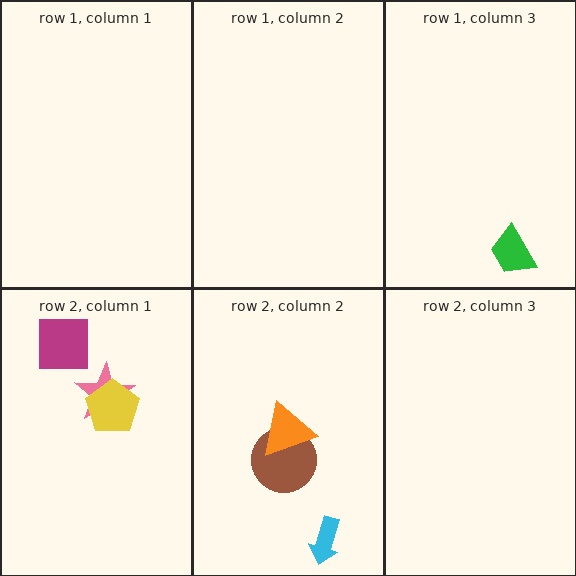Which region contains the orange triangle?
The row 2, column 2 region.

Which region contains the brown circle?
The row 2, column 2 region.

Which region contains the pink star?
The row 2, column 1 region.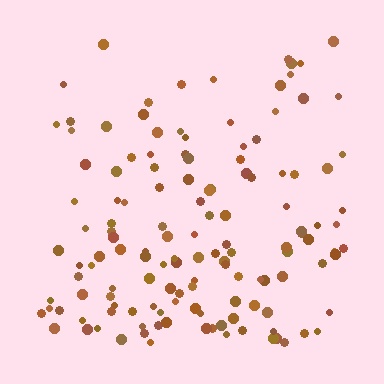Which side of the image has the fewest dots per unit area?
The top.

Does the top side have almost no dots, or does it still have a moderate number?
Still a moderate number, just noticeably fewer than the bottom.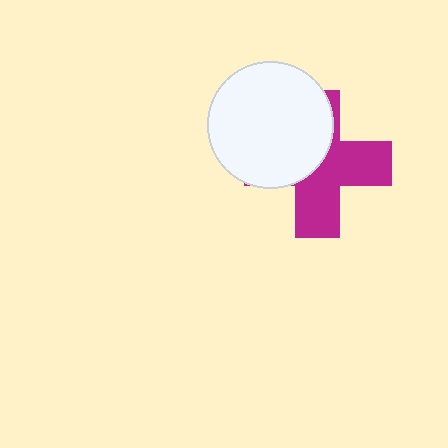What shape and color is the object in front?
The object in front is a white circle.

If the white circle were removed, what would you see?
You would see the complete magenta cross.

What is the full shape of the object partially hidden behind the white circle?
The partially hidden object is a magenta cross.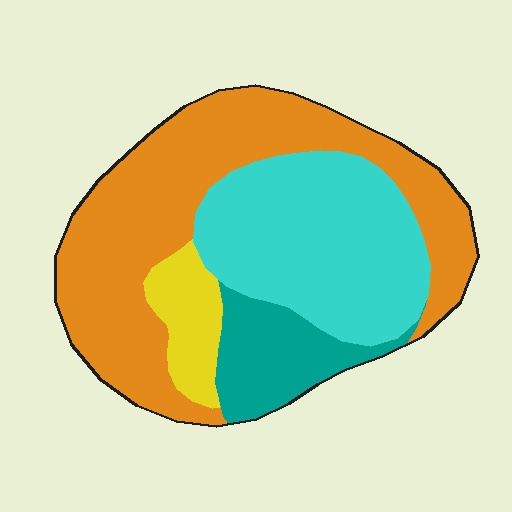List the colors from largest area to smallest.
From largest to smallest: orange, cyan, teal, yellow.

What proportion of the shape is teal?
Teal takes up about one eighth (1/8) of the shape.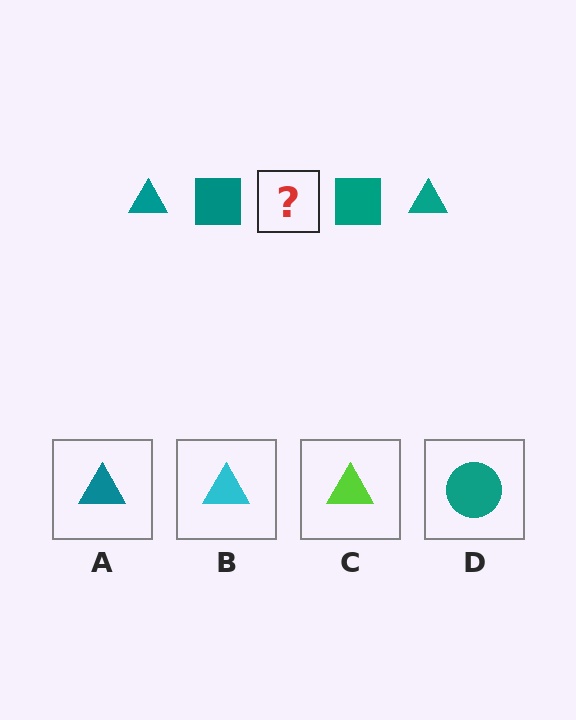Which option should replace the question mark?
Option A.